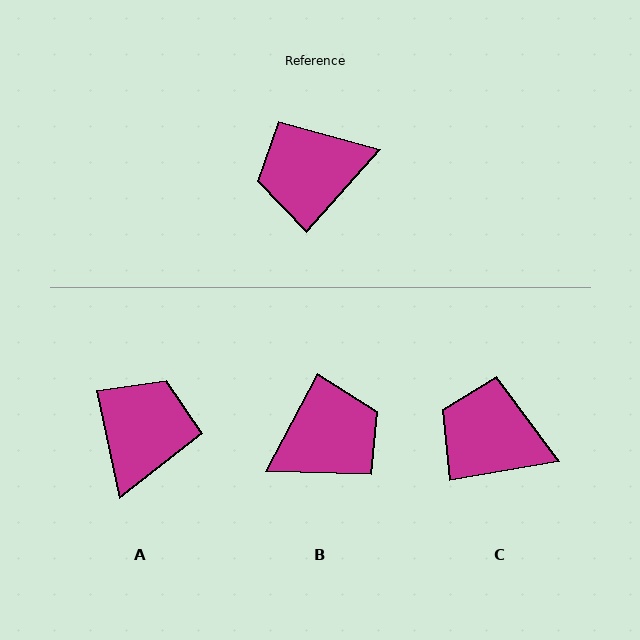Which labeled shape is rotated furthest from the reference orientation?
B, about 166 degrees away.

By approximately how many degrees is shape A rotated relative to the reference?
Approximately 127 degrees clockwise.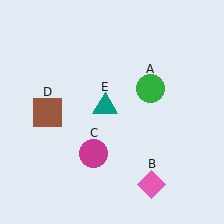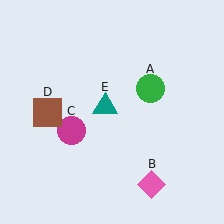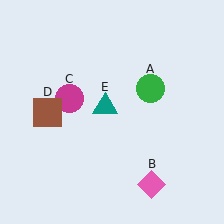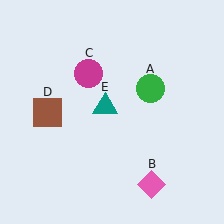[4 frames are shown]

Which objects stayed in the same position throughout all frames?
Green circle (object A) and pink diamond (object B) and brown square (object D) and teal triangle (object E) remained stationary.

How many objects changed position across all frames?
1 object changed position: magenta circle (object C).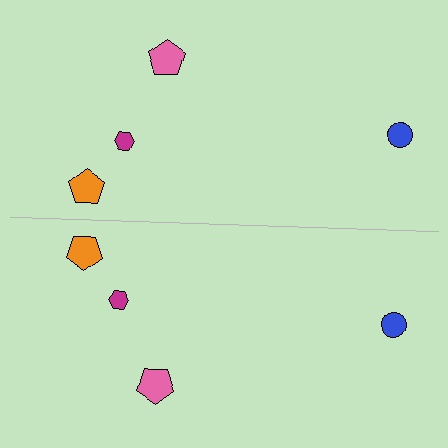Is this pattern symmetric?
Yes, this pattern has bilateral (reflection) symmetry.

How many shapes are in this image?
There are 8 shapes in this image.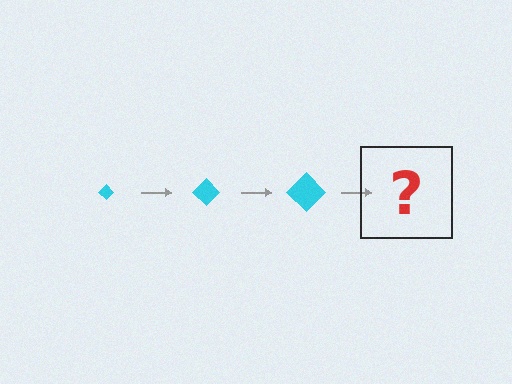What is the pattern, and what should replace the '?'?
The pattern is that the diamond gets progressively larger each step. The '?' should be a cyan diamond, larger than the previous one.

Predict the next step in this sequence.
The next step is a cyan diamond, larger than the previous one.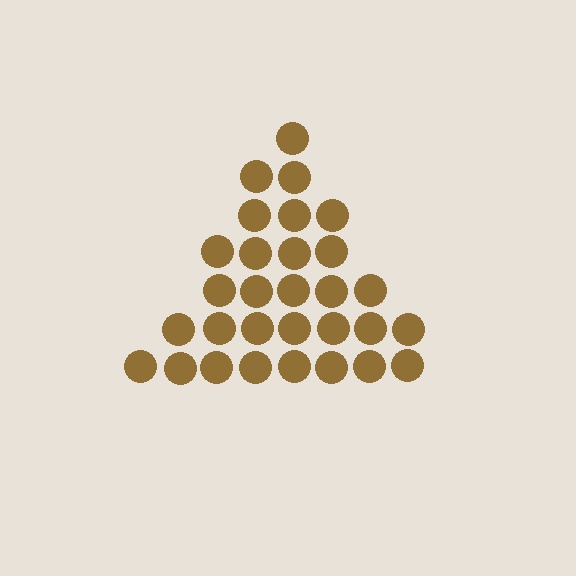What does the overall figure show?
The overall figure shows a triangle.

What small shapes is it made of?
It is made of small circles.